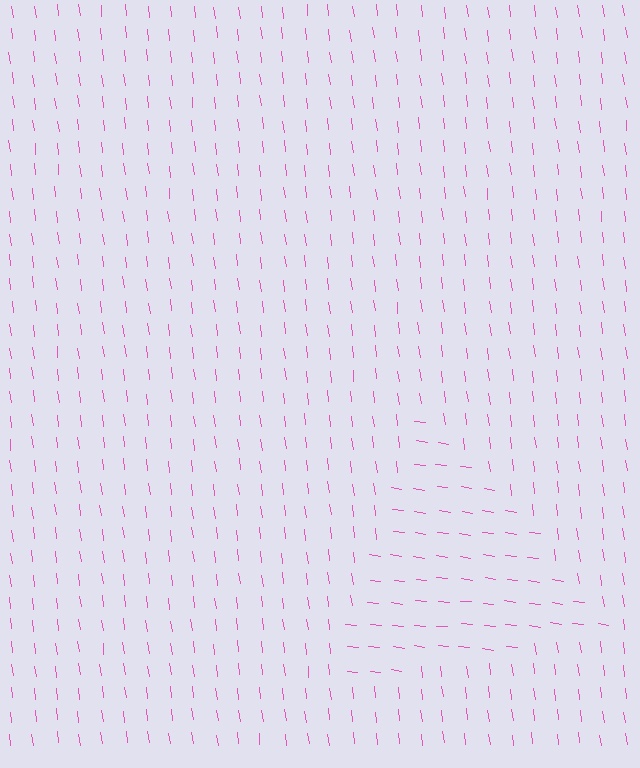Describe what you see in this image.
The image is filled with small pink line segments. A triangle region in the image has lines oriented differently from the surrounding lines, creating a visible texture boundary.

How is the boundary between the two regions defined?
The boundary is defined purely by a change in line orientation (approximately 75 degrees difference). All lines are the same color and thickness.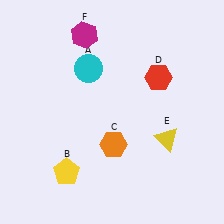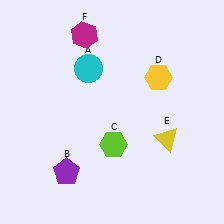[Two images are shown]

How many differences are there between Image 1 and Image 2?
There are 3 differences between the two images.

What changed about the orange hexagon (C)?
In Image 1, C is orange. In Image 2, it changed to lime.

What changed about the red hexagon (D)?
In Image 1, D is red. In Image 2, it changed to yellow.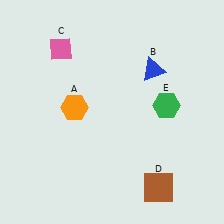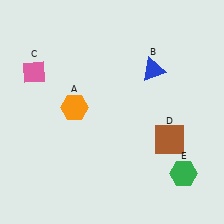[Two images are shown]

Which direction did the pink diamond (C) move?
The pink diamond (C) moved left.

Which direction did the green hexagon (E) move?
The green hexagon (E) moved down.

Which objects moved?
The objects that moved are: the pink diamond (C), the brown square (D), the green hexagon (E).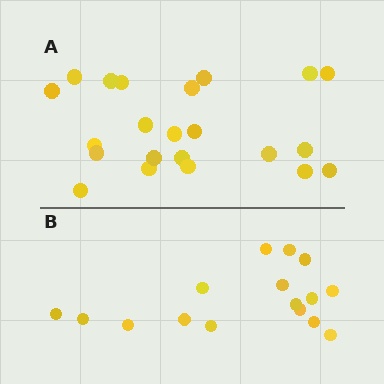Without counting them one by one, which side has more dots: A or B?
Region A (the top region) has more dots.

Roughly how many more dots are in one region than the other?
Region A has about 6 more dots than region B.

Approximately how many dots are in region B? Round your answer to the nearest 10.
About 20 dots. (The exact count is 16, which rounds to 20.)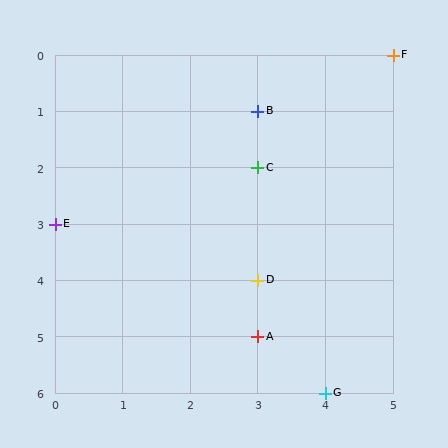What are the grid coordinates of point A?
Point A is at grid coordinates (3, 5).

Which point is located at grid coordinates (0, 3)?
Point E is at (0, 3).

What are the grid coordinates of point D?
Point D is at grid coordinates (3, 4).